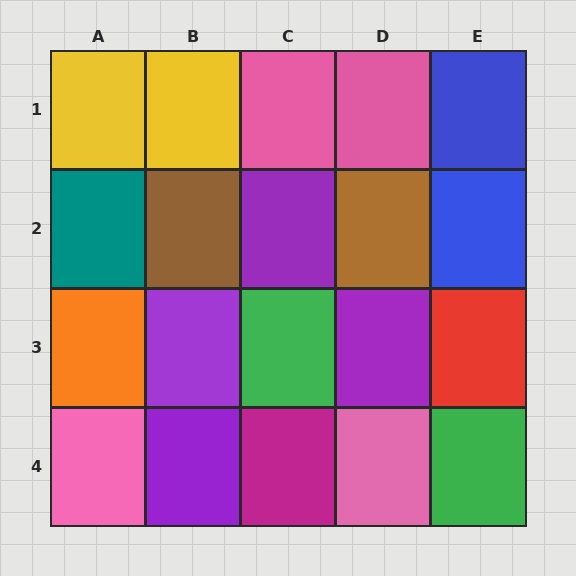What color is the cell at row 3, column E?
Red.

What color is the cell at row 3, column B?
Purple.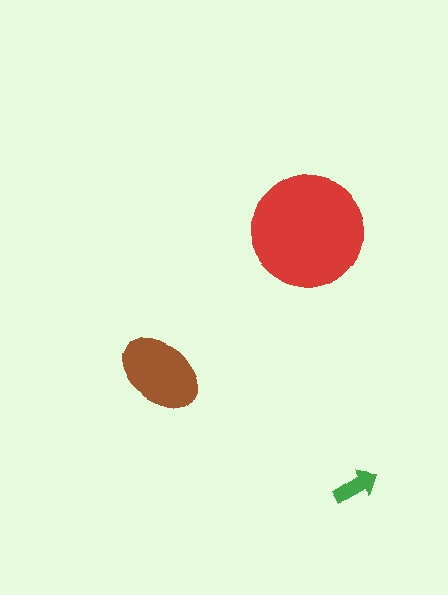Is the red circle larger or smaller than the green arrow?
Larger.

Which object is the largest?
The red circle.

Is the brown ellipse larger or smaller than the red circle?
Smaller.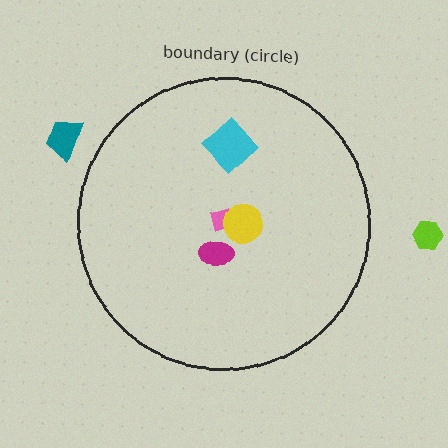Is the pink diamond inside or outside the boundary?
Inside.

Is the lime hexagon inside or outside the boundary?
Outside.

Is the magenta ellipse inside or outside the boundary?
Inside.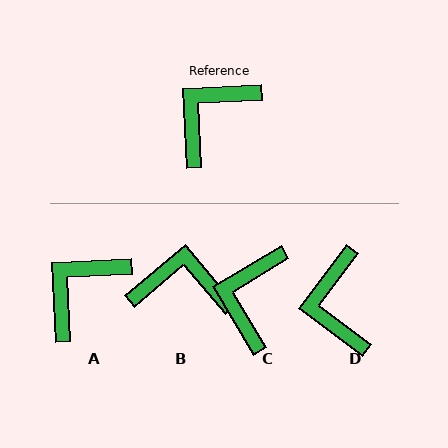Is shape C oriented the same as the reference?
No, it is off by about 28 degrees.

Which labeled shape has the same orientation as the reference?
A.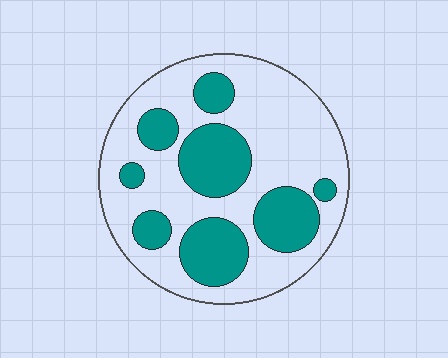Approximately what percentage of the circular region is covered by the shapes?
Approximately 35%.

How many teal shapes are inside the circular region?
8.